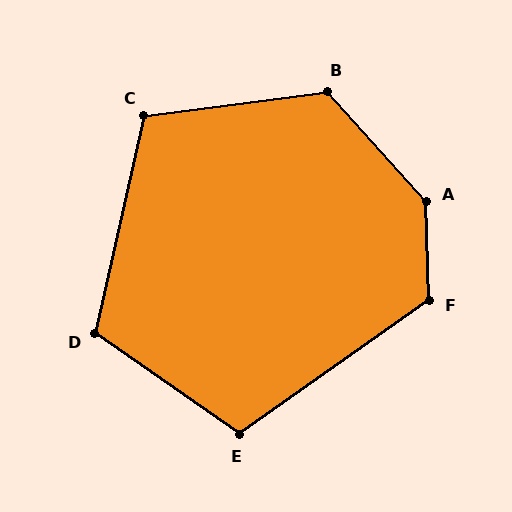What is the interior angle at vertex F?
Approximately 123 degrees (obtuse).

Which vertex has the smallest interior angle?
E, at approximately 110 degrees.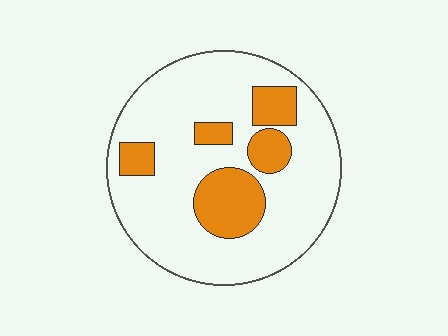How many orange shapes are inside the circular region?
5.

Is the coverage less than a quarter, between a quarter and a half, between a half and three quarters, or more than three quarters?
Less than a quarter.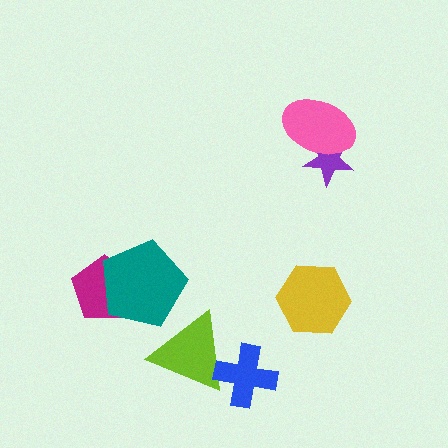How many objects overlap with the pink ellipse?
1 object overlaps with the pink ellipse.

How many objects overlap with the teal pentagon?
1 object overlaps with the teal pentagon.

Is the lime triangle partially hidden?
Yes, it is partially covered by another shape.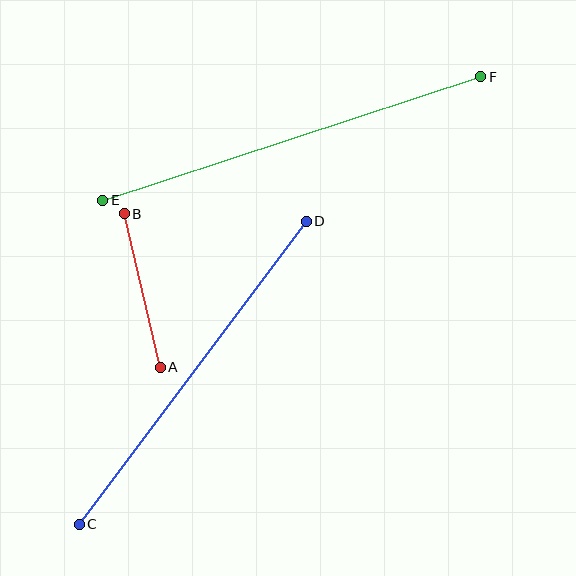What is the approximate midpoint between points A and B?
The midpoint is at approximately (142, 291) pixels.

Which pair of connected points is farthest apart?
Points E and F are farthest apart.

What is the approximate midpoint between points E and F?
The midpoint is at approximately (292, 139) pixels.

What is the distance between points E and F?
The distance is approximately 398 pixels.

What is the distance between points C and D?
The distance is approximately 379 pixels.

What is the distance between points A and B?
The distance is approximately 158 pixels.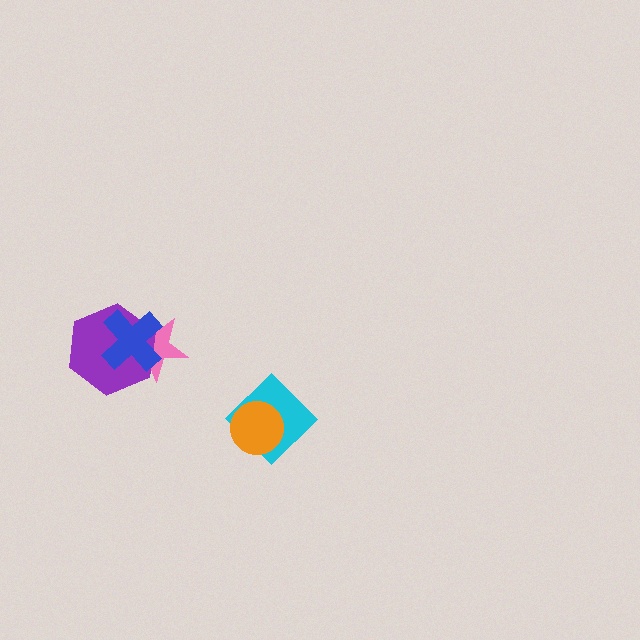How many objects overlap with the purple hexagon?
2 objects overlap with the purple hexagon.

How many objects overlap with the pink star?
2 objects overlap with the pink star.